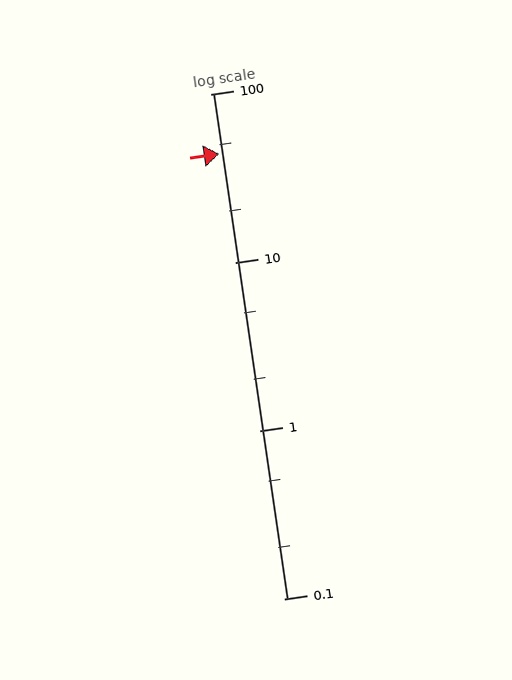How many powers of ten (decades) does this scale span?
The scale spans 3 decades, from 0.1 to 100.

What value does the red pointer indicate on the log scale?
The pointer indicates approximately 44.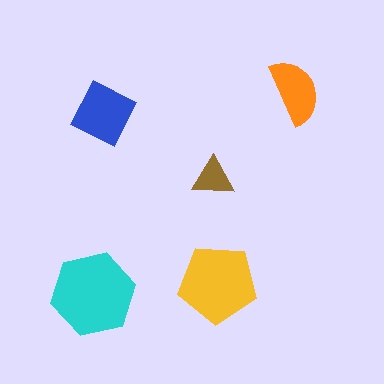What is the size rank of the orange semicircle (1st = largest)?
4th.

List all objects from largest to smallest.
The cyan hexagon, the yellow pentagon, the blue square, the orange semicircle, the brown triangle.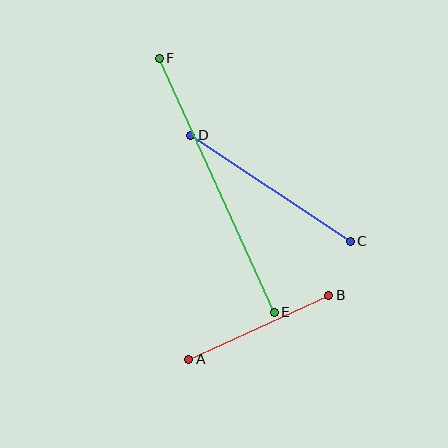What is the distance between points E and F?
The distance is approximately 279 pixels.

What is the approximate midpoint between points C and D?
The midpoint is at approximately (270, 188) pixels.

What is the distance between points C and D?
The distance is approximately 191 pixels.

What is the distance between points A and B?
The distance is approximately 154 pixels.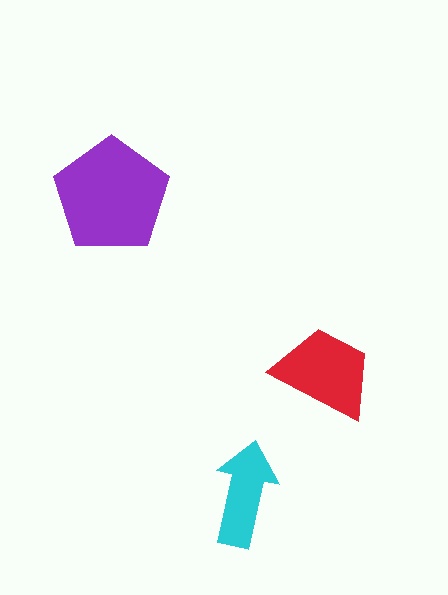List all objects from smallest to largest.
The cyan arrow, the red trapezoid, the purple pentagon.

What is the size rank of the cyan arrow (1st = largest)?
3rd.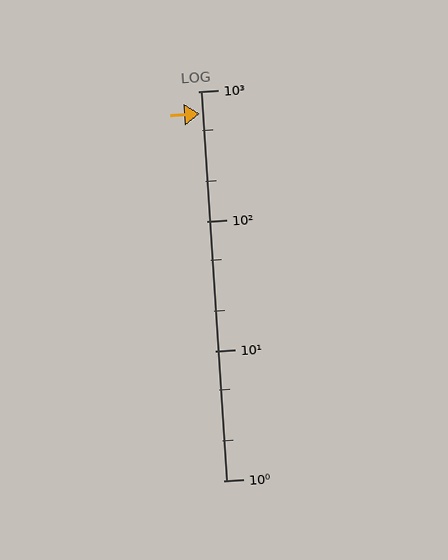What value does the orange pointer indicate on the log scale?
The pointer indicates approximately 670.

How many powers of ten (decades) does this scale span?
The scale spans 3 decades, from 1 to 1000.